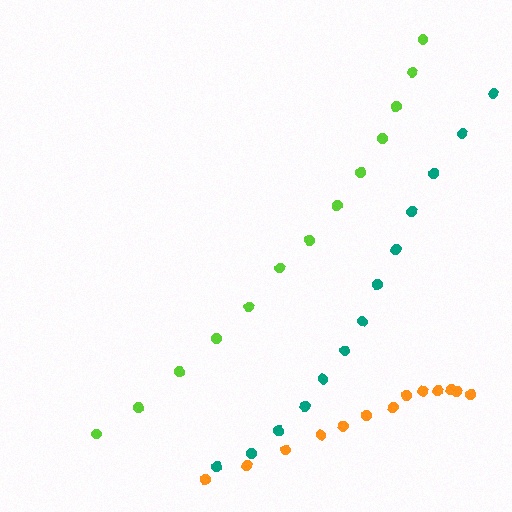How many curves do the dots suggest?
There are 3 distinct paths.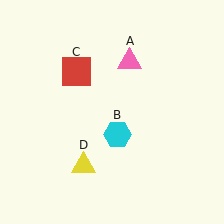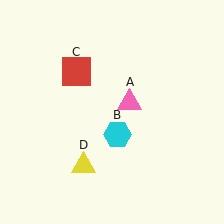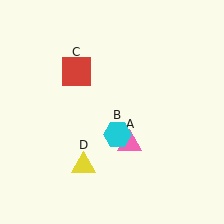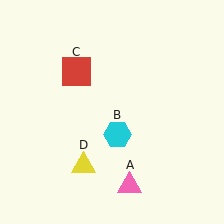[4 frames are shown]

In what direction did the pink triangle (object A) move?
The pink triangle (object A) moved down.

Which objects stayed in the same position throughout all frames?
Cyan hexagon (object B) and red square (object C) and yellow triangle (object D) remained stationary.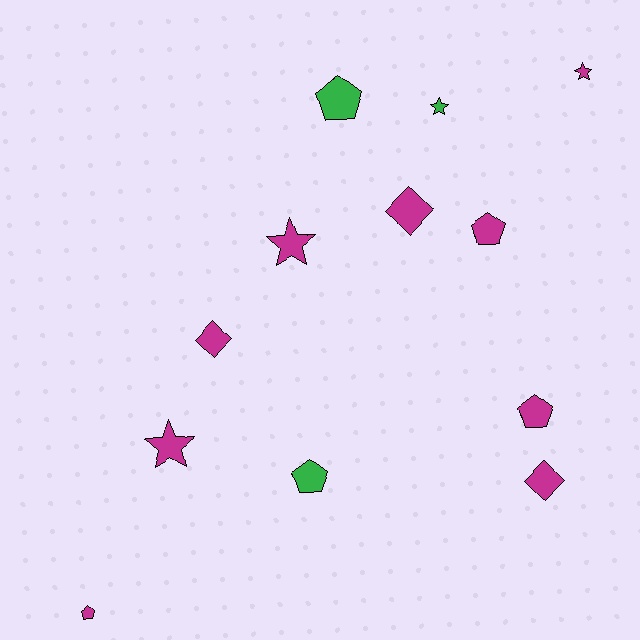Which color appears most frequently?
Magenta, with 9 objects.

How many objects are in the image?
There are 12 objects.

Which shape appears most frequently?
Pentagon, with 5 objects.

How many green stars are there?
There is 1 green star.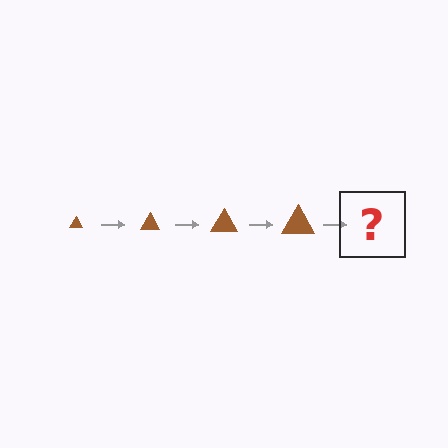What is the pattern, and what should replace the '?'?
The pattern is that the triangle gets progressively larger each step. The '?' should be a brown triangle, larger than the previous one.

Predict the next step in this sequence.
The next step is a brown triangle, larger than the previous one.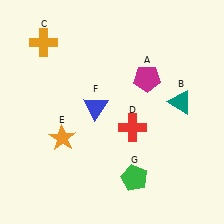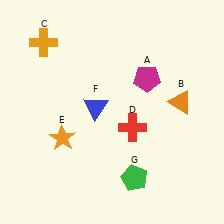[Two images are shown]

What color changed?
The triangle (B) changed from teal in Image 1 to orange in Image 2.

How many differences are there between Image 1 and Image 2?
There is 1 difference between the two images.